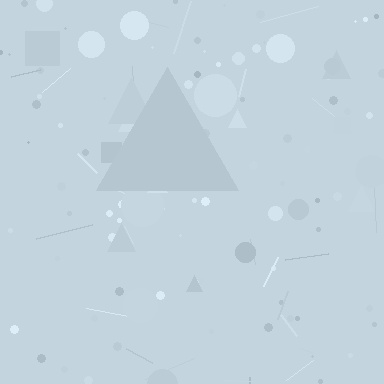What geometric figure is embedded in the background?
A triangle is embedded in the background.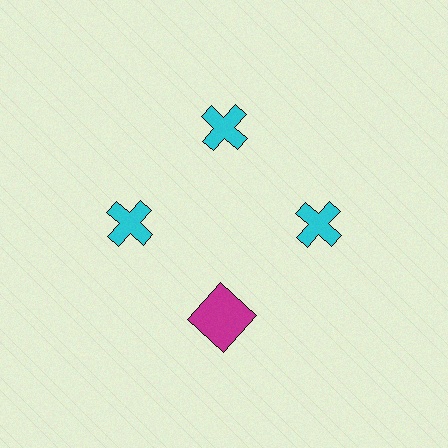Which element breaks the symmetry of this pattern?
The magenta square at roughly the 6 o'clock position breaks the symmetry. All other shapes are cyan crosses.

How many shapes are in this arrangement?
There are 4 shapes arranged in a ring pattern.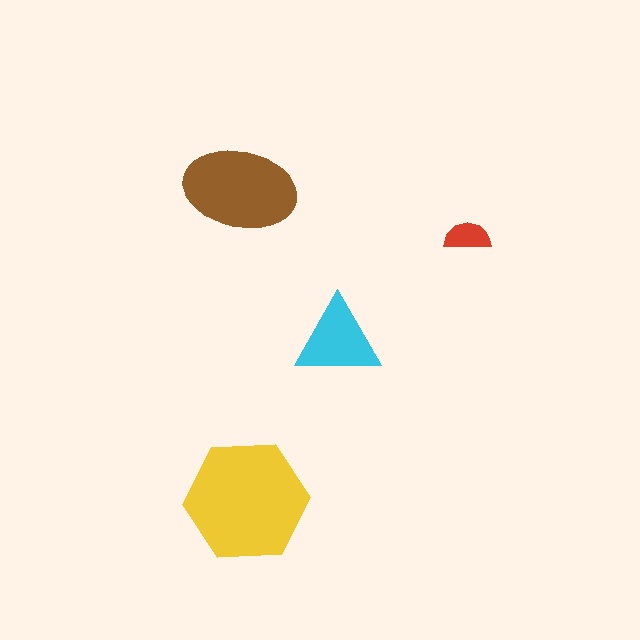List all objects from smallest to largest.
The red semicircle, the cyan triangle, the brown ellipse, the yellow hexagon.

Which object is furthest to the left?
The brown ellipse is leftmost.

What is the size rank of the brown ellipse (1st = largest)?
2nd.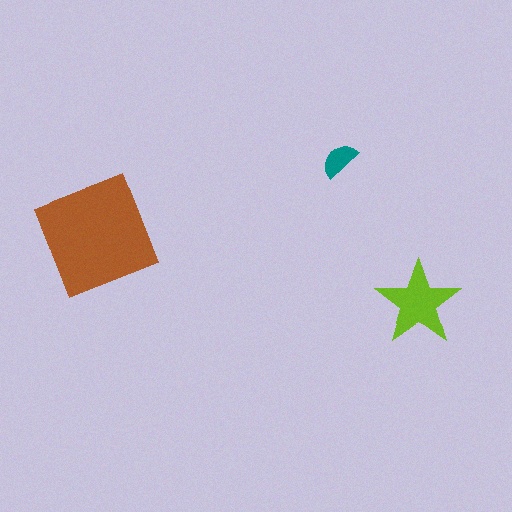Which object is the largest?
The brown square.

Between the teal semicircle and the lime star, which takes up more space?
The lime star.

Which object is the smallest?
The teal semicircle.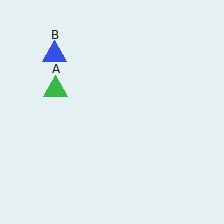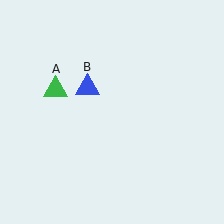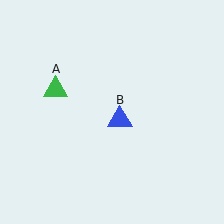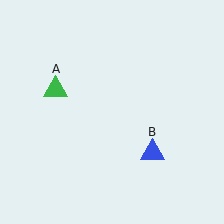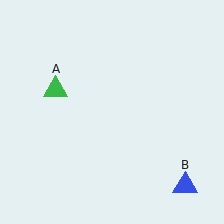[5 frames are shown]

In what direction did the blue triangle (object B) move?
The blue triangle (object B) moved down and to the right.